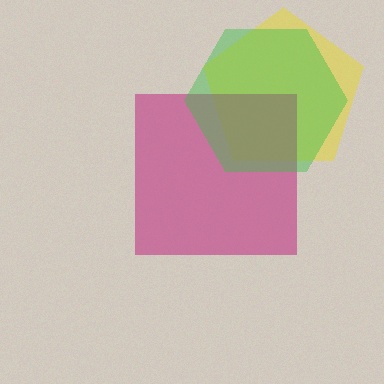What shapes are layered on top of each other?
The layered shapes are: a yellow pentagon, a magenta square, a green hexagon.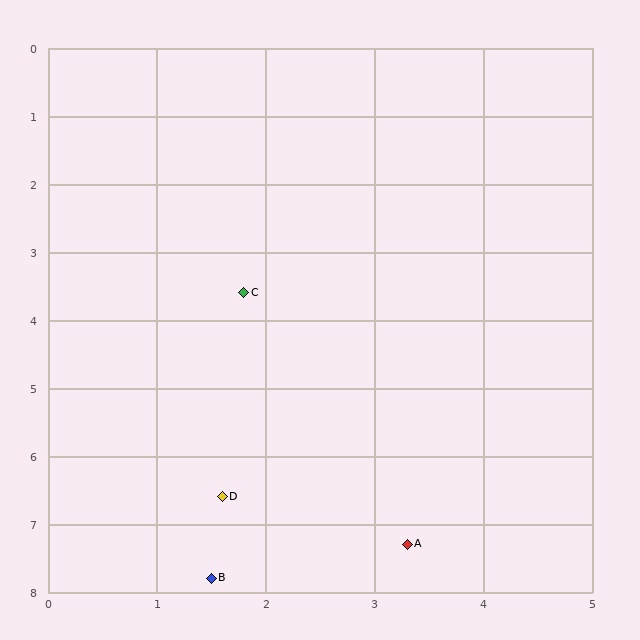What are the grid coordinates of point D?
Point D is at approximately (1.6, 6.6).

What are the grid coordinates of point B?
Point B is at approximately (1.5, 7.8).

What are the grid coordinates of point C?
Point C is at approximately (1.8, 3.6).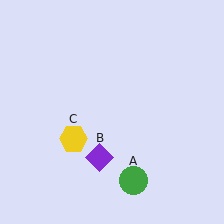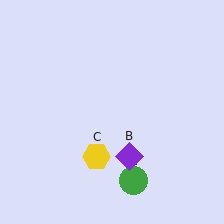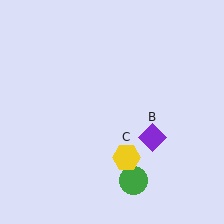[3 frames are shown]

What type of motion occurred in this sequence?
The purple diamond (object B), yellow hexagon (object C) rotated counterclockwise around the center of the scene.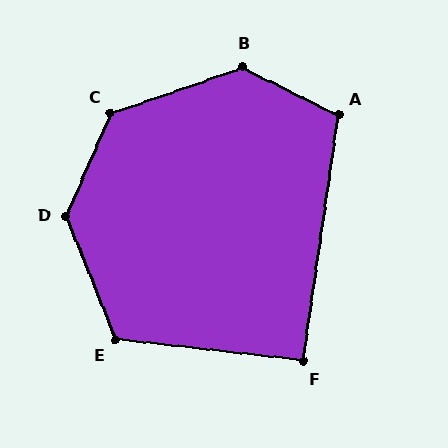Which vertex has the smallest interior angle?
F, at approximately 92 degrees.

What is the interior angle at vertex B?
Approximately 134 degrees (obtuse).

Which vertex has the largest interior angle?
D, at approximately 134 degrees.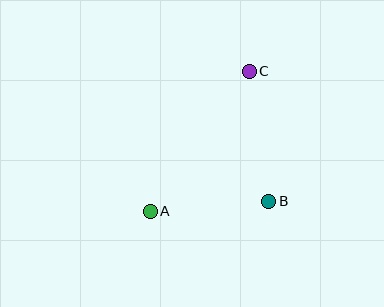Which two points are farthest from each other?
Points A and C are farthest from each other.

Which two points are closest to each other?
Points A and B are closest to each other.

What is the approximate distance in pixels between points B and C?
The distance between B and C is approximately 131 pixels.